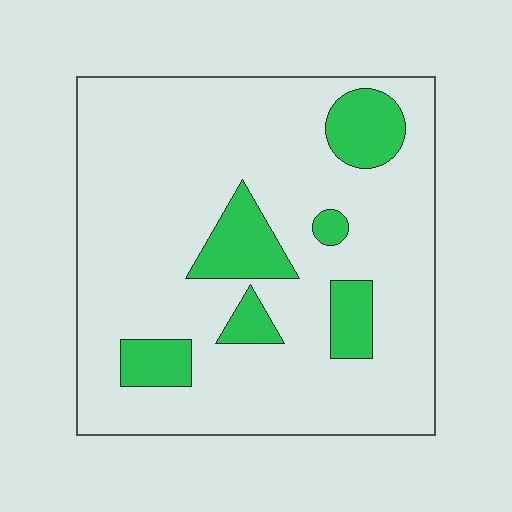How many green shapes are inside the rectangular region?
6.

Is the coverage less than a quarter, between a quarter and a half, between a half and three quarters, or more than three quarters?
Less than a quarter.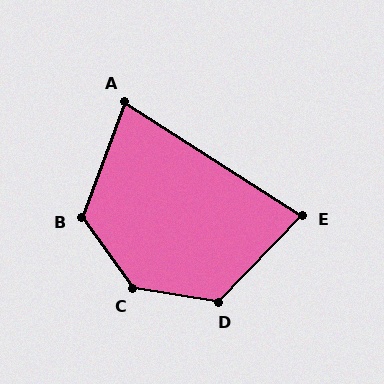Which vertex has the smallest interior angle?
A, at approximately 77 degrees.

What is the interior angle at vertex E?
Approximately 78 degrees (acute).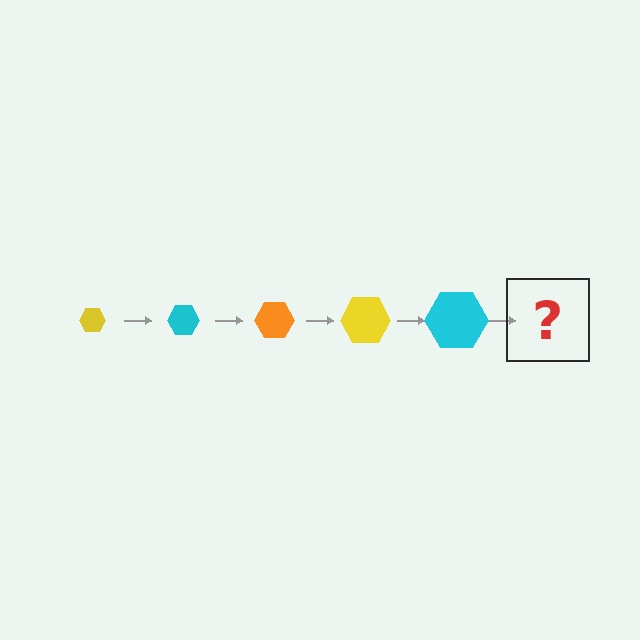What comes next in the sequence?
The next element should be an orange hexagon, larger than the previous one.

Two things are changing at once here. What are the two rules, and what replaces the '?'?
The two rules are that the hexagon grows larger each step and the color cycles through yellow, cyan, and orange. The '?' should be an orange hexagon, larger than the previous one.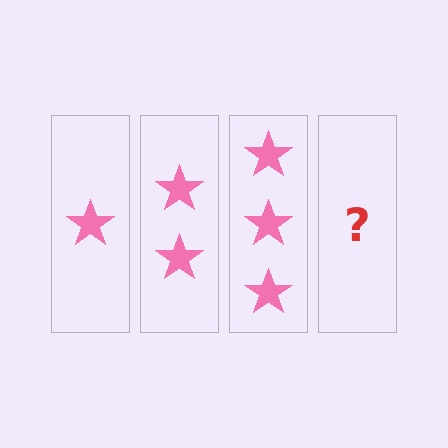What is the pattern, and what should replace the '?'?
The pattern is that each step adds one more star. The '?' should be 4 stars.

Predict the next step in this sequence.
The next step is 4 stars.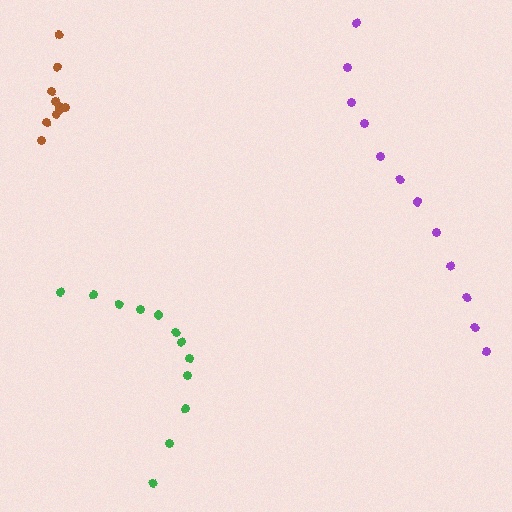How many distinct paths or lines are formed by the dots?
There are 3 distinct paths.